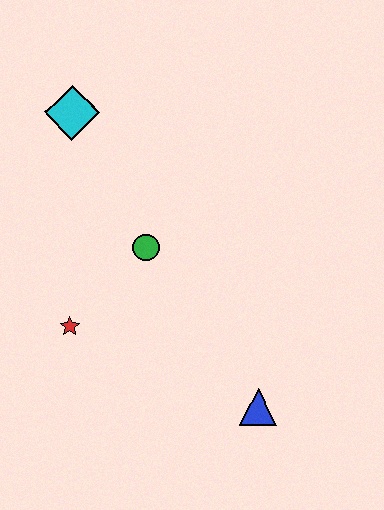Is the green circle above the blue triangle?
Yes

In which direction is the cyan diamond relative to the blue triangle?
The cyan diamond is above the blue triangle.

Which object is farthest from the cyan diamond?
The blue triangle is farthest from the cyan diamond.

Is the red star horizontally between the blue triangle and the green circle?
No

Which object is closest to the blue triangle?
The green circle is closest to the blue triangle.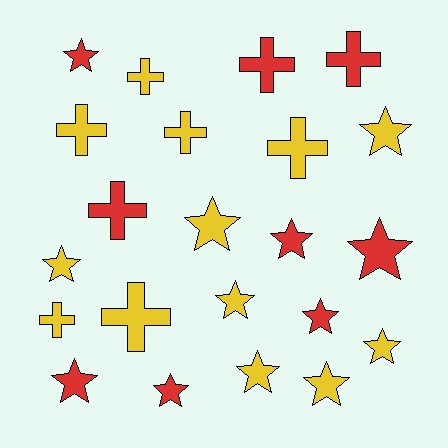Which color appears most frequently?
Yellow, with 13 objects.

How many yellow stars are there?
There are 7 yellow stars.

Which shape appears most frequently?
Star, with 13 objects.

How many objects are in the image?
There are 22 objects.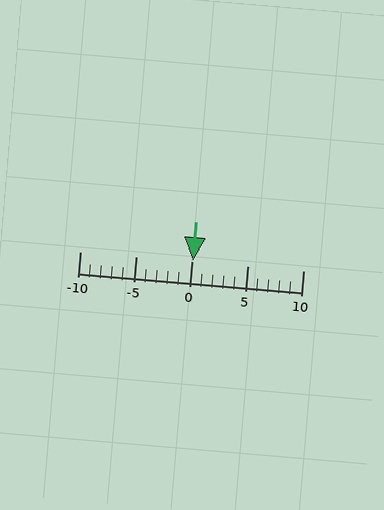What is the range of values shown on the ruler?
The ruler shows values from -10 to 10.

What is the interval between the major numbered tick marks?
The major tick marks are spaced 5 units apart.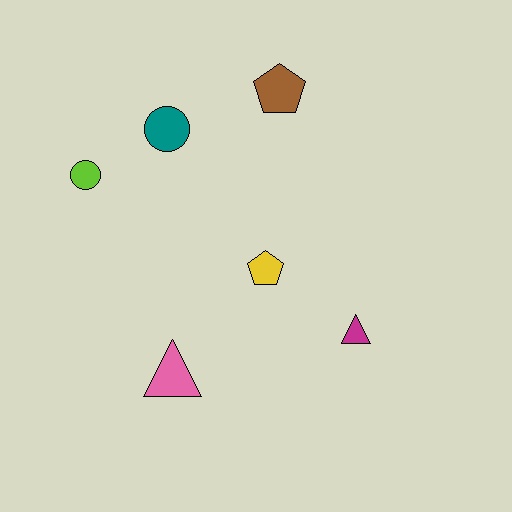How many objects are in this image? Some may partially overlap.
There are 6 objects.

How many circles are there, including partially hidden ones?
There are 2 circles.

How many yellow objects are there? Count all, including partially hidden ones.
There is 1 yellow object.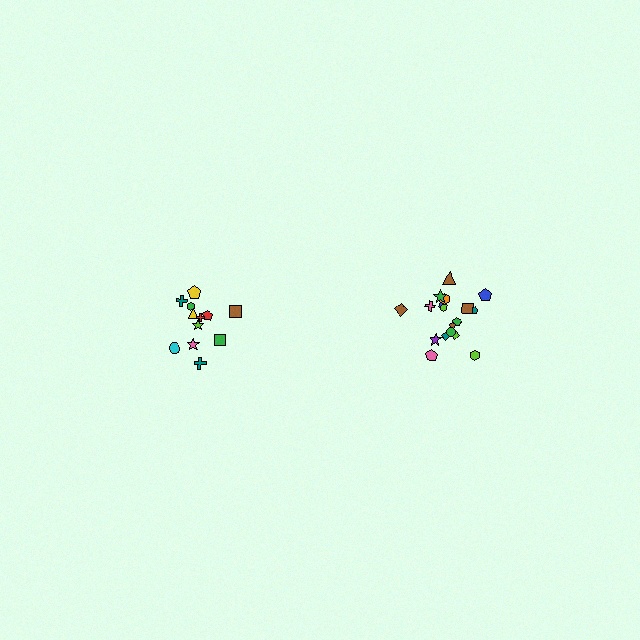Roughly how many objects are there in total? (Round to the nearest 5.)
Roughly 30 objects in total.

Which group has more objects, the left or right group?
The right group.